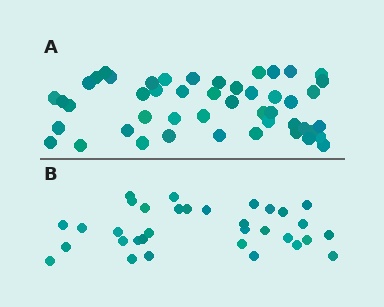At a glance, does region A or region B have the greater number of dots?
Region A (the top region) has more dots.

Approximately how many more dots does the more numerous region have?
Region A has approximately 15 more dots than region B.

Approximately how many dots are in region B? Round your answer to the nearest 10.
About 30 dots. (The exact count is 33, which rounds to 30.)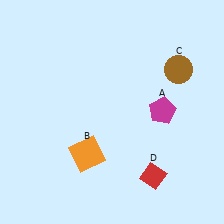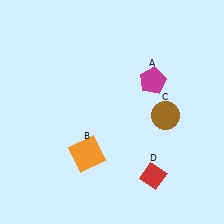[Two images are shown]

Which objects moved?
The objects that moved are: the magenta pentagon (A), the brown circle (C).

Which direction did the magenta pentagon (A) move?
The magenta pentagon (A) moved up.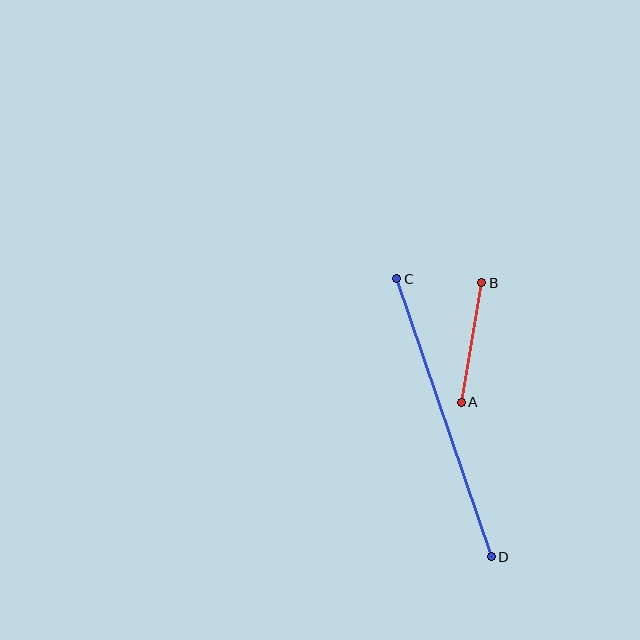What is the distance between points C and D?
The distance is approximately 293 pixels.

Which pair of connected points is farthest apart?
Points C and D are farthest apart.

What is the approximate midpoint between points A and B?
The midpoint is at approximately (472, 343) pixels.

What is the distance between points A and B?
The distance is approximately 122 pixels.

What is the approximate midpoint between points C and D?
The midpoint is at approximately (444, 418) pixels.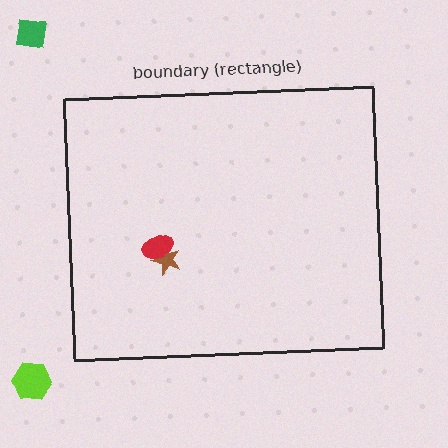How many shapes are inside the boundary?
2 inside, 2 outside.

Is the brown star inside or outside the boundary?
Inside.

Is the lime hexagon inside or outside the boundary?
Outside.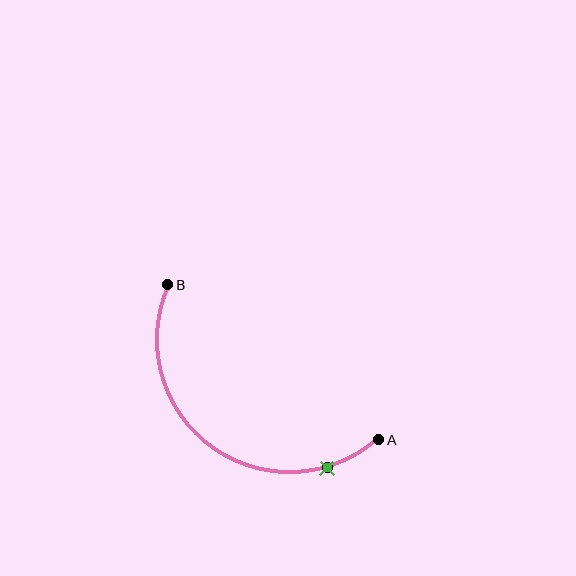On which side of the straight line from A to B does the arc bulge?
The arc bulges below and to the left of the straight line connecting A and B.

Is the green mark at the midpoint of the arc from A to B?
No. The green mark lies on the arc but is closer to endpoint A. The arc midpoint would be at the point on the curve equidistant along the arc from both A and B.